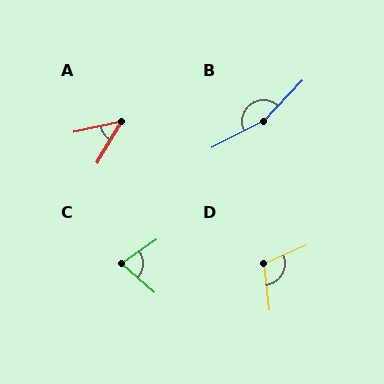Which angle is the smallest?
A, at approximately 47 degrees.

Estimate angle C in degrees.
Approximately 76 degrees.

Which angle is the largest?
B, at approximately 161 degrees.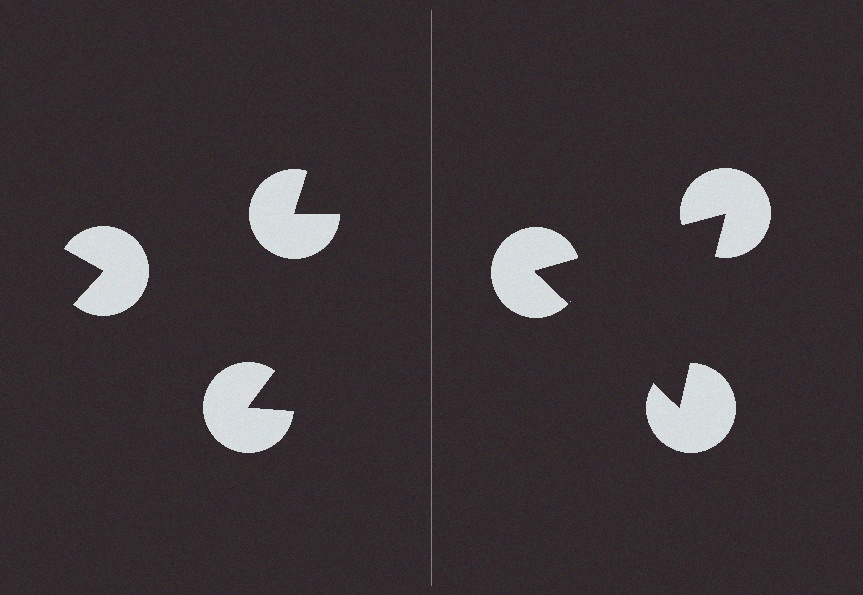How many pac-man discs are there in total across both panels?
6 — 3 on each side.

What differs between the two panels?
The pac-man discs are positioned identically on both sides; only the wedge orientations differ. On the right they align to a triangle; on the left they are misaligned.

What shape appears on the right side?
An illusory triangle.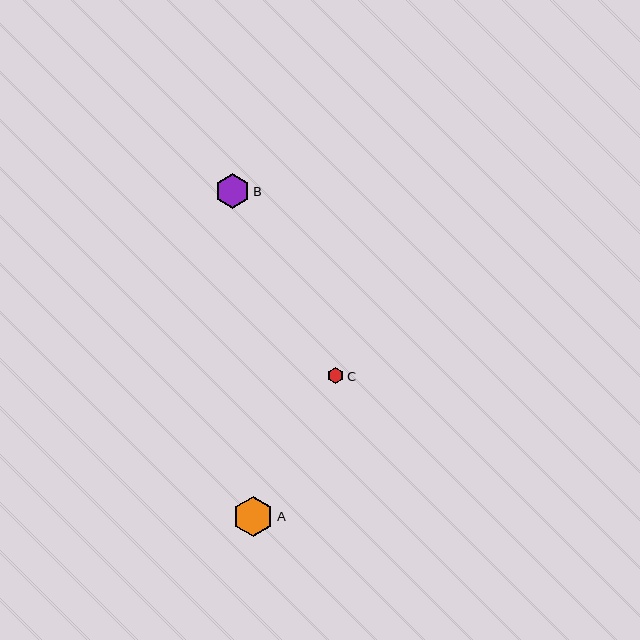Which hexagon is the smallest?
Hexagon C is the smallest with a size of approximately 17 pixels.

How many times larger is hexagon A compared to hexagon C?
Hexagon A is approximately 2.4 times the size of hexagon C.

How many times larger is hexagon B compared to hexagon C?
Hexagon B is approximately 2.1 times the size of hexagon C.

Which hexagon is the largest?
Hexagon A is the largest with a size of approximately 41 pixels.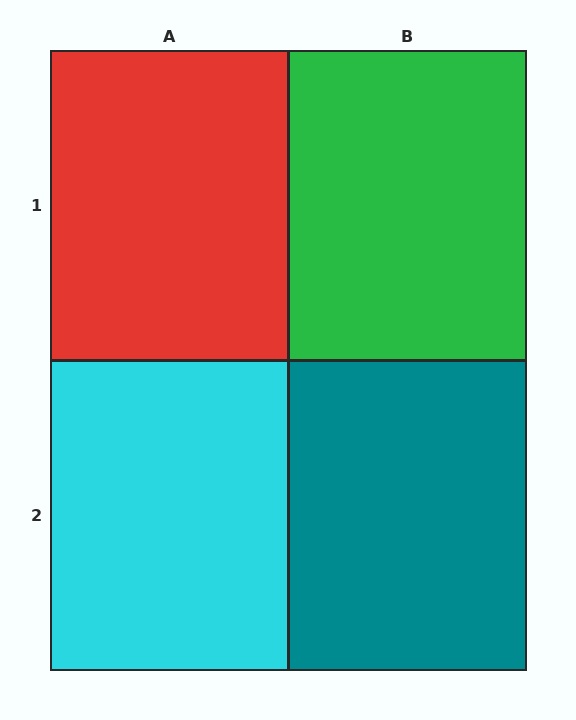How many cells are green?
1 cell is green.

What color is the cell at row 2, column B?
Teal.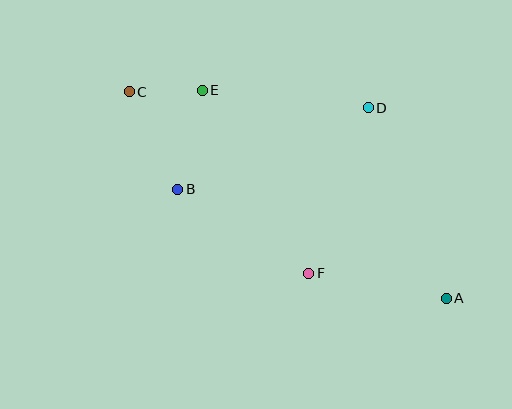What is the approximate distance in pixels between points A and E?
The distance between A and E is approximately 321 pixels.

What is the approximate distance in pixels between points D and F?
The distance between D and F is approximately 176 pixels.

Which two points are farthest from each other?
Points A and C are farthest from each other.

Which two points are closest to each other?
Points C and E are closest to each other.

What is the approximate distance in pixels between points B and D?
The distance between B and D is approximately 207 pixels.